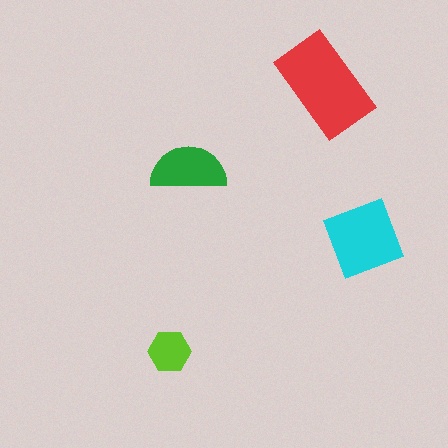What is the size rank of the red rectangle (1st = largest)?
1st.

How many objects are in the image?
There are 4 objects in the image.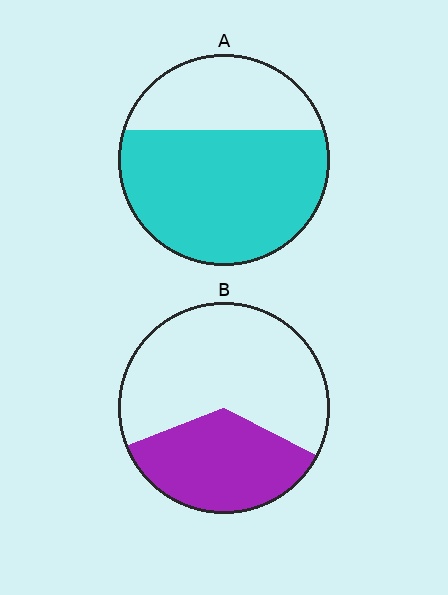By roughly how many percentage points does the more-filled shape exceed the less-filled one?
By roughly 30 percentage points (A over B).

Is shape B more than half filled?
No.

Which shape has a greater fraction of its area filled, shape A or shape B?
Shape A.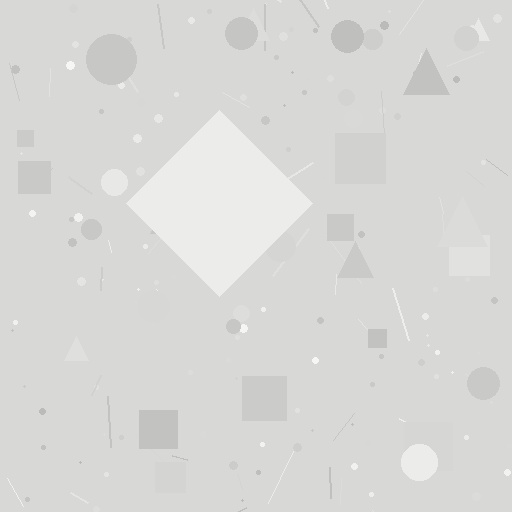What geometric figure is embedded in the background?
A diamond is embedded in the background.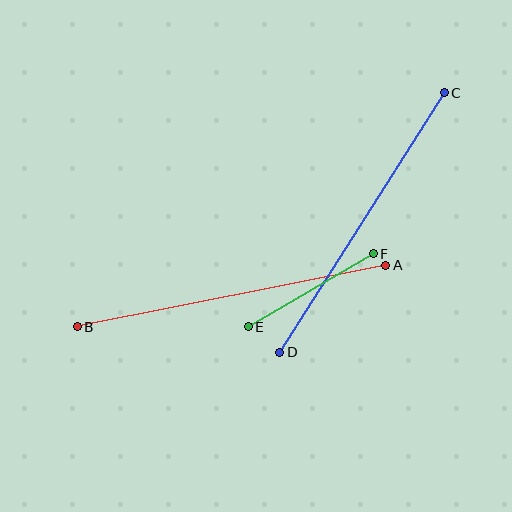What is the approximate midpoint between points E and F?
The midpoint is at approximately (311, 290) pixels.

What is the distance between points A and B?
The distance is approximately 315 pixels.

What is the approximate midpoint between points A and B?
The midpoint is at approximately (231, 296) pixels.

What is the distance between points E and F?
The distance is approximately 145 pixels.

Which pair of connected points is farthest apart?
Points A and B are farthest apart.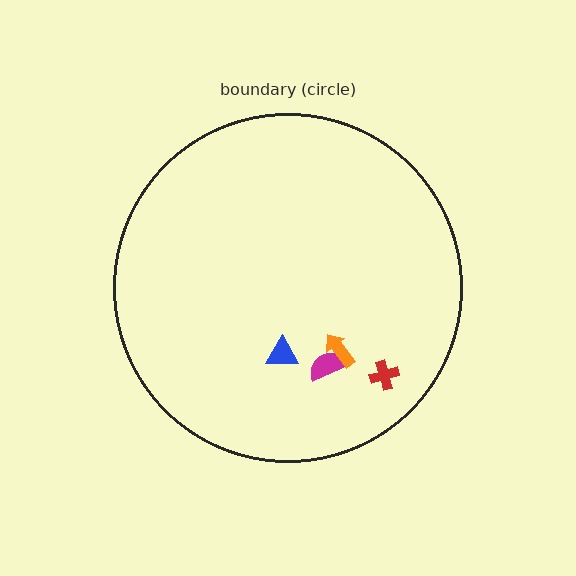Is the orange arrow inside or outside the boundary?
Inside.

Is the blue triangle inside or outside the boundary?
Inside.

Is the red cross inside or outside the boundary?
Inside.